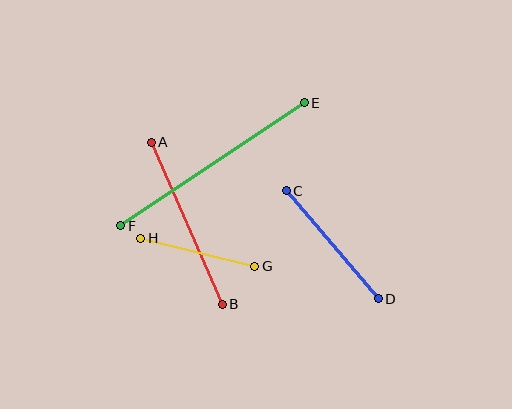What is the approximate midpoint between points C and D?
The midpoint is at approximately (332, 245) pixels.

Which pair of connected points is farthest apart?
Points E and F are farthest apart.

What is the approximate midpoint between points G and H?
The midpoint is at approximately (198, 252) pixels.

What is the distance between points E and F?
The distance is approximately 221 pixels.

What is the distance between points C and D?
The distance is approximately 142 pixels.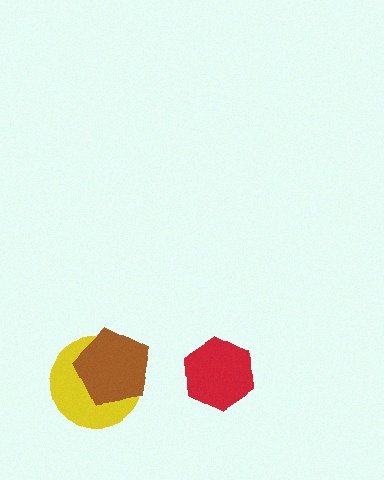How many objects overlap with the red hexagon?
0 objects overlap with the red hexagon.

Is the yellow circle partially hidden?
Yes, it is partially covered by another shape.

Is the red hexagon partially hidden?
No, no other shape covers it.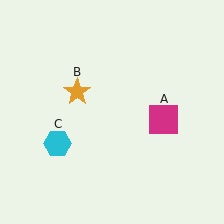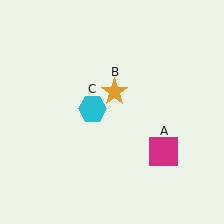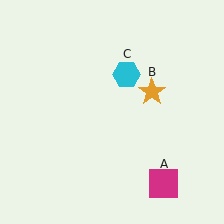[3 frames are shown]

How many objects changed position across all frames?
3 objects changed position: magenta square (object A), orange star (object B), cyan hexagon (object C).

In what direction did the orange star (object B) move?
The orange star (object B) moved right.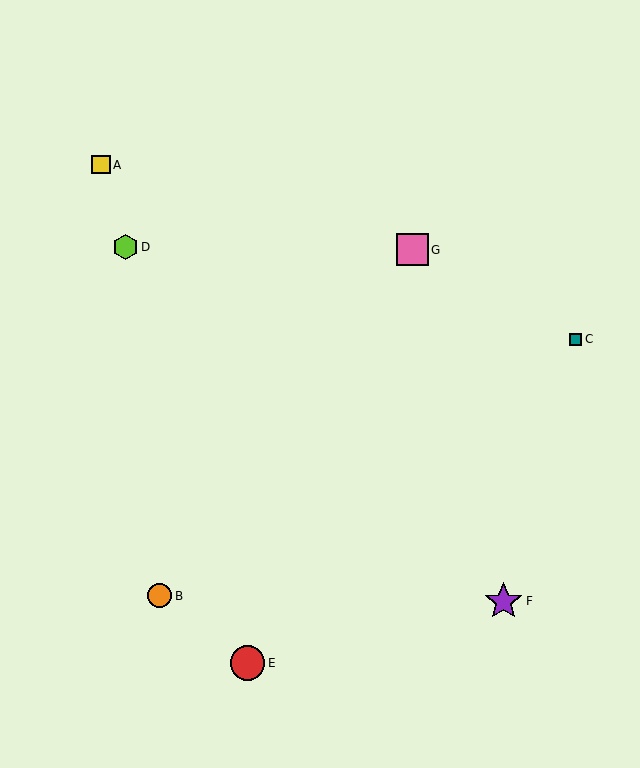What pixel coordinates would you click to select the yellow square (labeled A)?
Click at (101, 165) to select the yellow square A.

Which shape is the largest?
The purple star (labeled F) is the largest.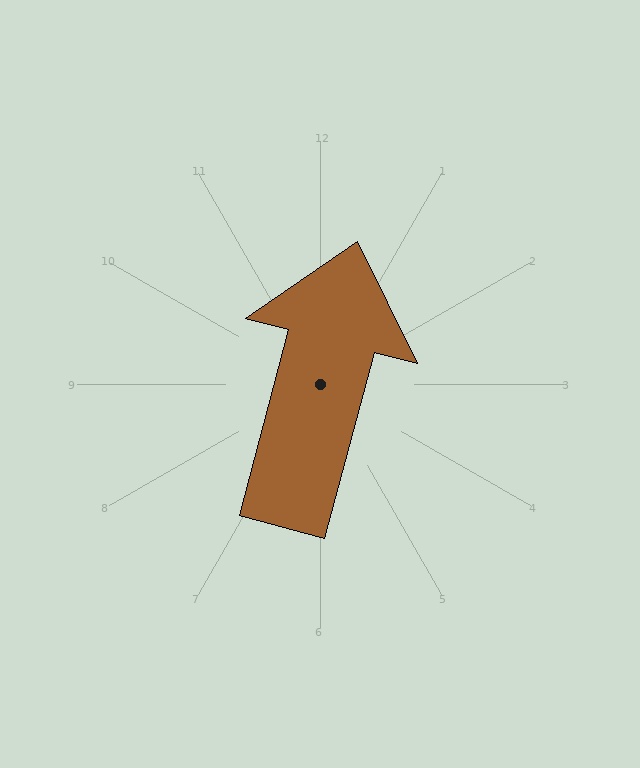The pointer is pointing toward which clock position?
Roughly 12 o'clock.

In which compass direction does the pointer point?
North.